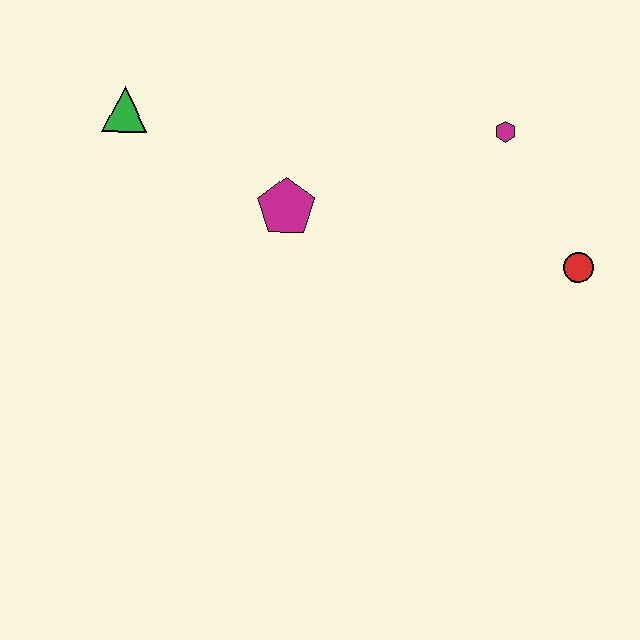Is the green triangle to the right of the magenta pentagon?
No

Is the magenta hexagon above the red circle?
Yes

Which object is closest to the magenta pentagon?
The green triangle is closest to the magenta pentagon.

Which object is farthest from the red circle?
The green triangle is farthest from the red circle.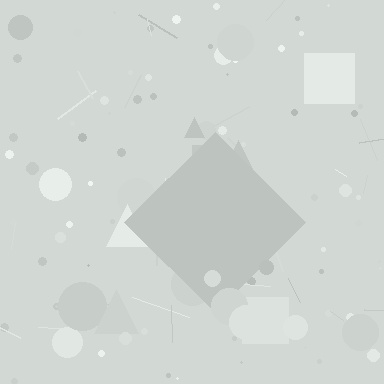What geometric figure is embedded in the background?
A diamond is embedded in the background.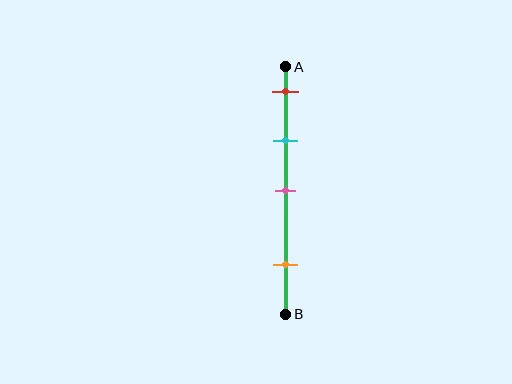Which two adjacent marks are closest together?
The red and cyan marks are the closest adjacent pair.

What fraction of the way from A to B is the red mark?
The red mark is approximately 10% (0.1) of the way from A to B.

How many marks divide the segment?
There are 4 marks dividing the segment.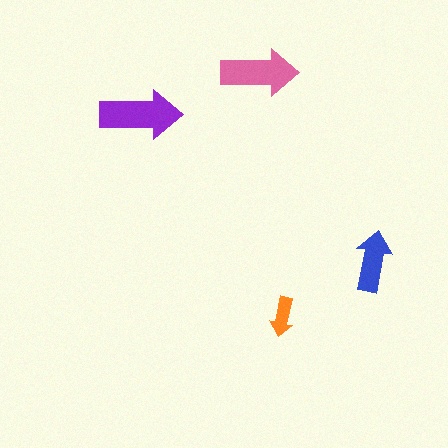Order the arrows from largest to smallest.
the purple one, the pink one, the blue one, the orange one.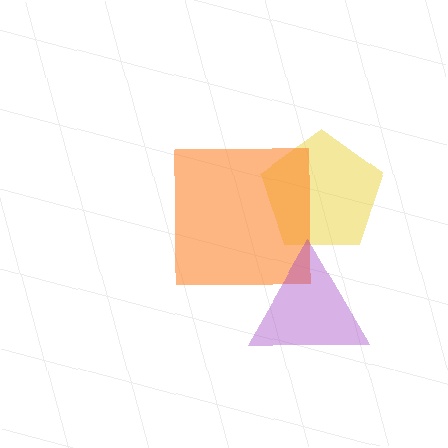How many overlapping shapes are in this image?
There are 3 overlapping shapes in the image.